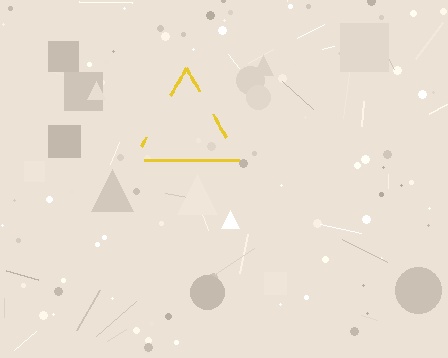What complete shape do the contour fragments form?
The contour fragments form a triangle.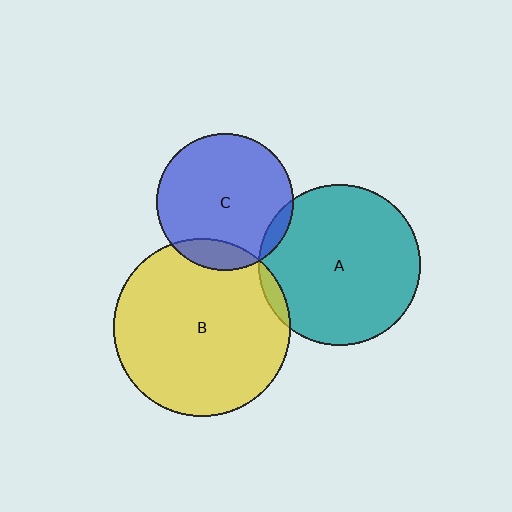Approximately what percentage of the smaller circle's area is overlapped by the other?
Approximately 10%.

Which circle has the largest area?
Circle B (yellow).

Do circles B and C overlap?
Yes.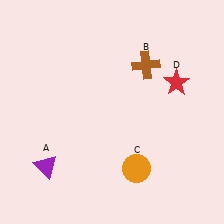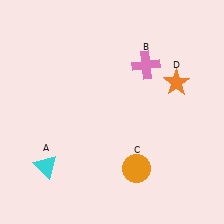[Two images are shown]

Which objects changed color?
A changed from purple to cyan. B changed from brown to pink. D changed from red to orange.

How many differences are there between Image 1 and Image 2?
There are 3 differences between the two images.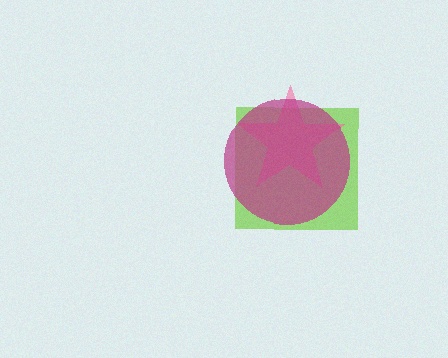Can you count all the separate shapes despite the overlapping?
Yes, there are 3 separate shapes.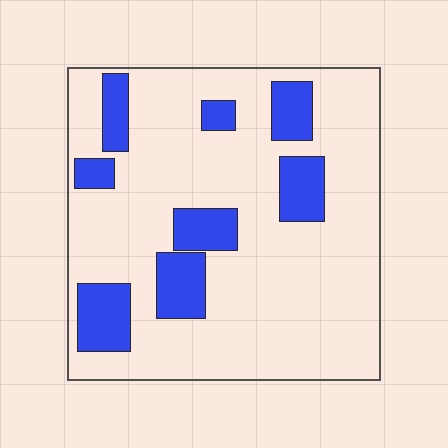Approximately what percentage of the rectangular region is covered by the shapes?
Approximately 20%.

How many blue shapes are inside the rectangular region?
8.